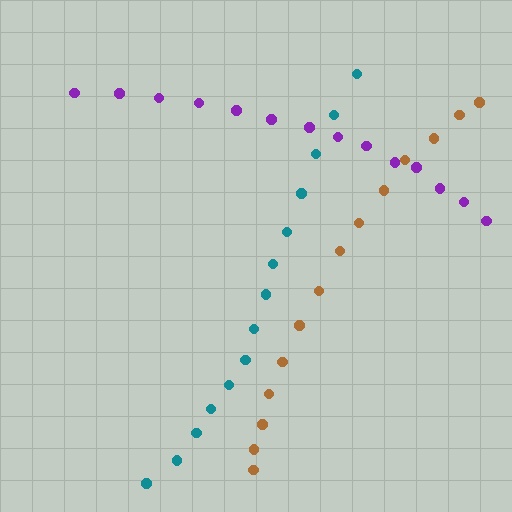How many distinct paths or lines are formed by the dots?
There are 3 distinct paths.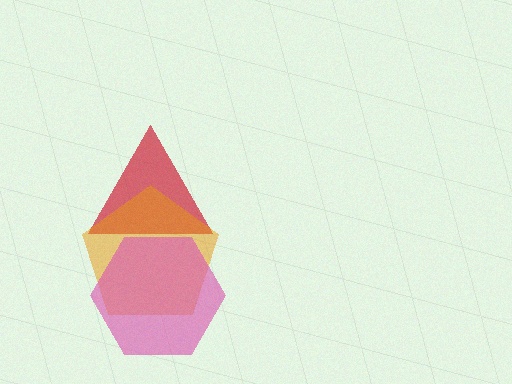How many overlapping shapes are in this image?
There are 3 overlapping shapes in the image.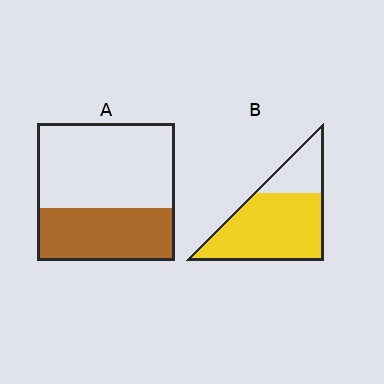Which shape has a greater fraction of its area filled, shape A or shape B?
Shape B.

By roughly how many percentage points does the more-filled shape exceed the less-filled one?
By roughly 35 percentage points (B over A).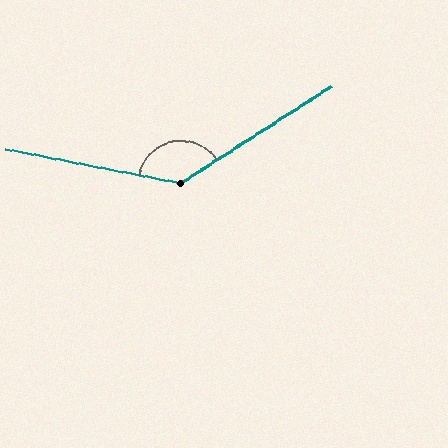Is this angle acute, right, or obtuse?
It is obtuse.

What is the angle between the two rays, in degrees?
Approximately 136 degrees.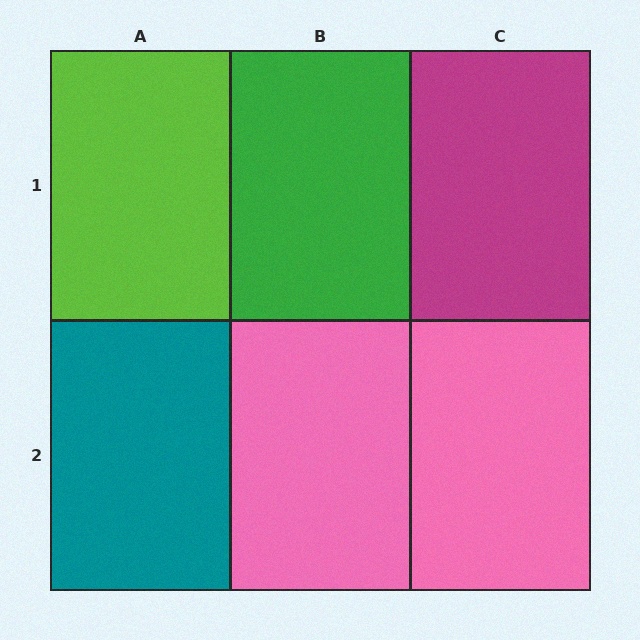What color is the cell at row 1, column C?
Magenta.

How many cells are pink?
2 cells are pink.